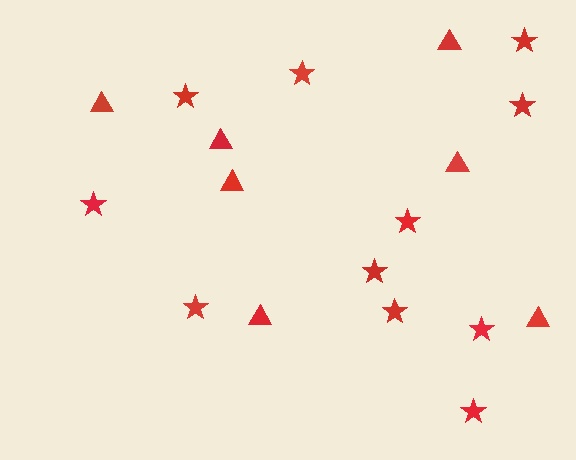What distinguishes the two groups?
There are 2 groups: one group of stars (11) and one group of triangles (7).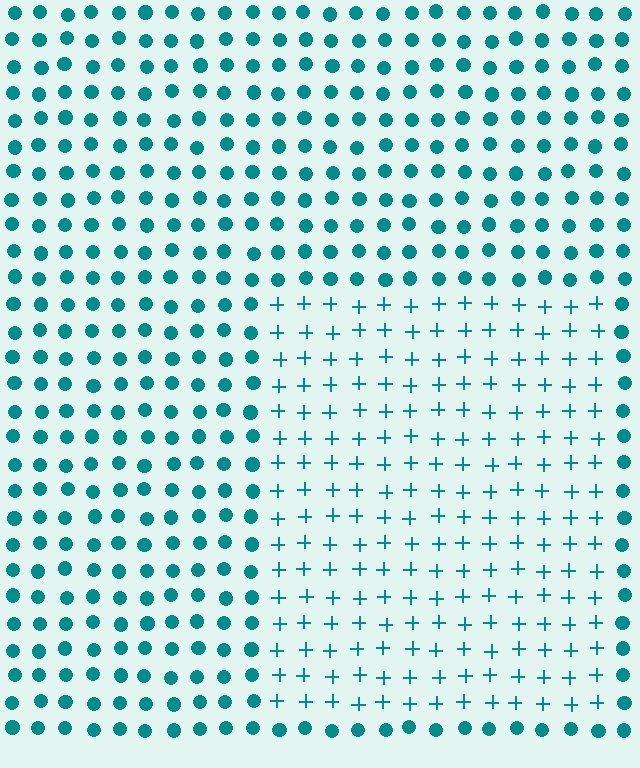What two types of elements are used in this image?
The image uses plus signs inside the rectangle region and circles outside it.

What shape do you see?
I see a rectangle.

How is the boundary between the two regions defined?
The boundary is defined by a change in element shape: plus signs inside vs. circles outside. All elements share the same color and spacing.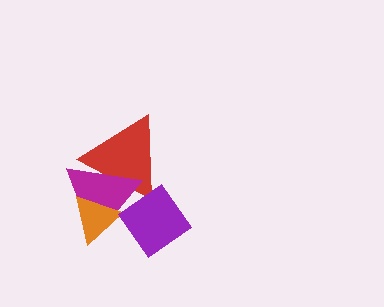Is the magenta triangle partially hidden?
Yes, it is partially covered by another shape.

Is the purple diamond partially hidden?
No, no other shape covers it.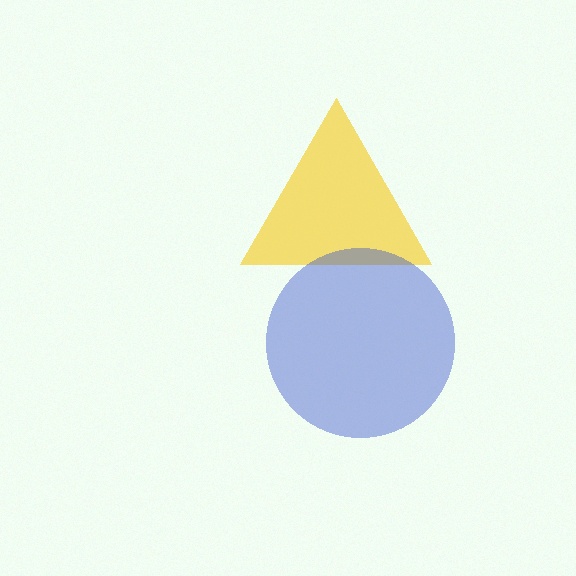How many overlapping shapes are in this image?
There are 2 overlapping shapes in the image.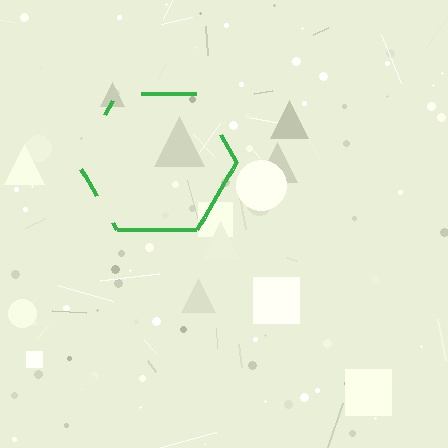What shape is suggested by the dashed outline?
The dashed outline suggests a hexagon.